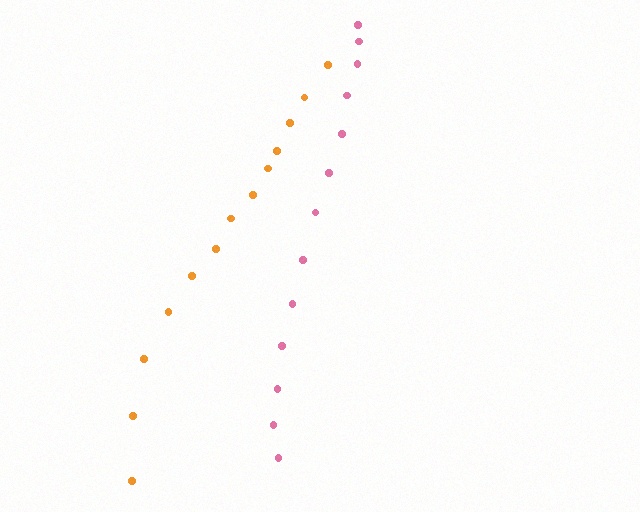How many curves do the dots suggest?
There are 2 distinct paths.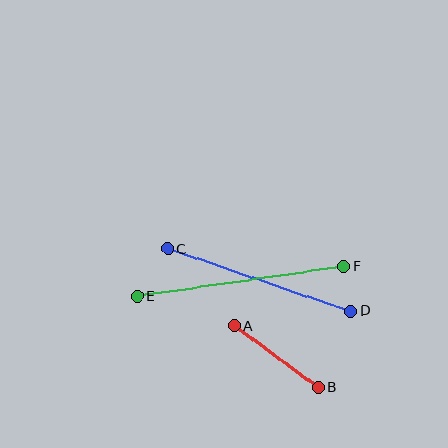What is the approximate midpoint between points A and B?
The midpoint is at approximately (276, 356) pixels.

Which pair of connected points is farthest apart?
Points E and F are farthest apart.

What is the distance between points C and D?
The distance is approximately 193 pixels.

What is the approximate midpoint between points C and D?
The midpoint is at approximately (259, 280) pixels.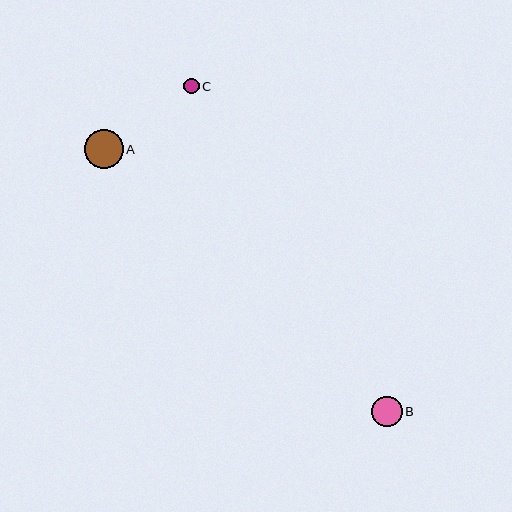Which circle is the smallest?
Circle C is the smallest with a size of approximately 15 pixels.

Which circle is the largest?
Circle A is the largest with a size of approximately 38 pixels.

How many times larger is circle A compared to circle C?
Circle A is approximately 2.6 times the size of circle C.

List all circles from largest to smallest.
From largest to smallest: A, B, C.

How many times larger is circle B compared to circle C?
Circle B is approximately 2.0 times the size of circle C.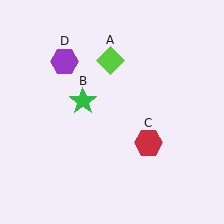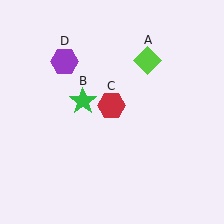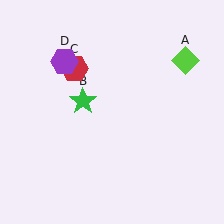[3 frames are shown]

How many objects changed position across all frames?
2 objects changed position: lime diamond (object A), red hexagon (object C).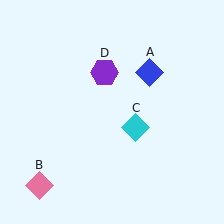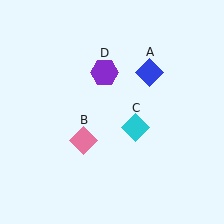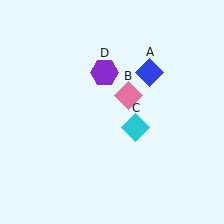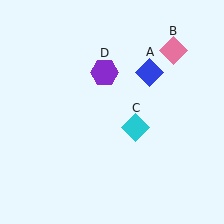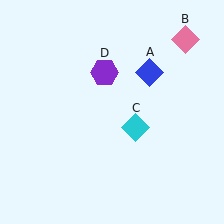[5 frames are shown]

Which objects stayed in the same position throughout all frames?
Blue diamond (object A) and cyan diamond (object C) and purple hexagon (object D) remained stationary.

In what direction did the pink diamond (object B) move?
The pink diamond (object B) moved up and to the right.